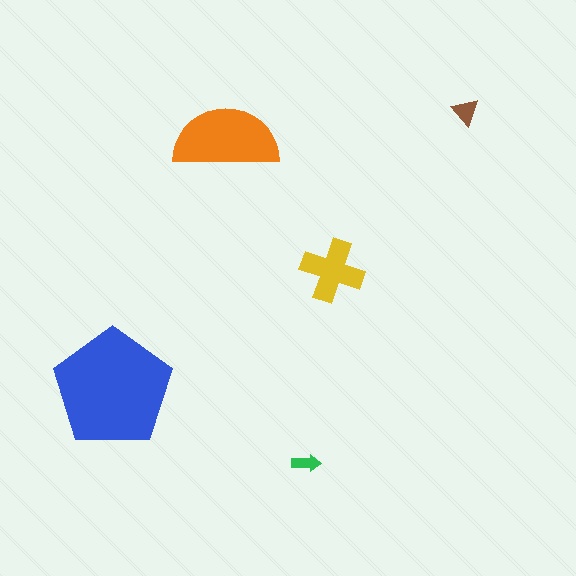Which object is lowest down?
The green arrow is bottommost.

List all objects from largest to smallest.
The blue pentagon, the orange semicircle, the yellow cross, the brown triangle, the green arrow.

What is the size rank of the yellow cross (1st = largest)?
3rd.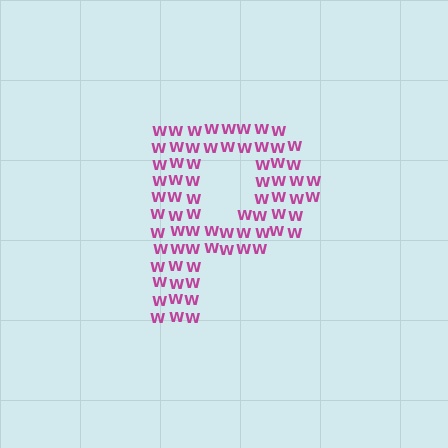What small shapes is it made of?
It is made of small letter W's.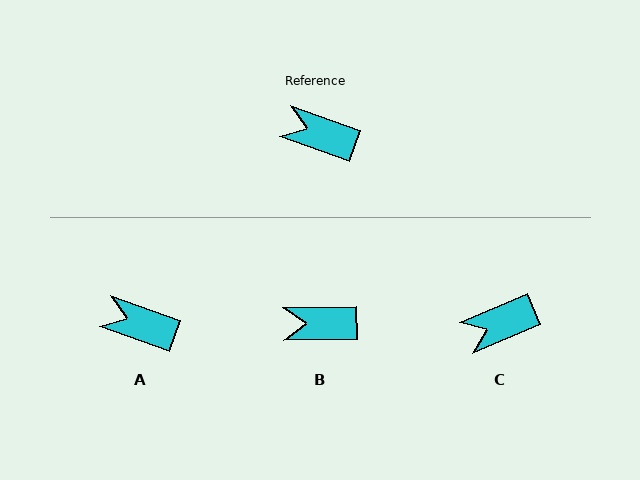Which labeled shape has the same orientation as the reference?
A.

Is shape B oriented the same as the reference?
No, it is off by about 21 degrees.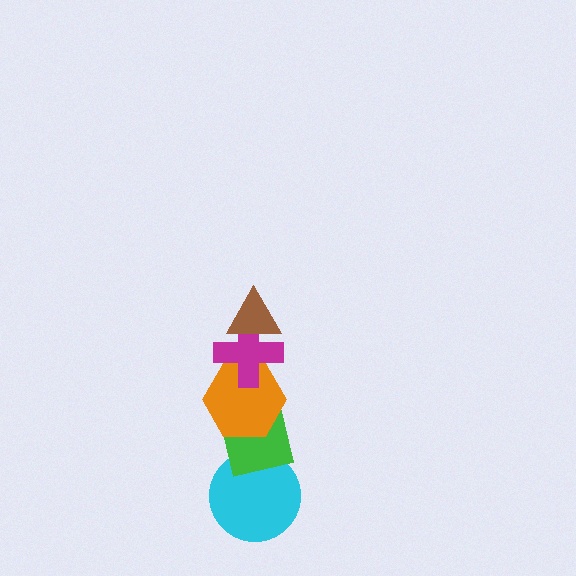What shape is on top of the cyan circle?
The green square is on top of the cyan circle.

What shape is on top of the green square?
The orange hexagon is on top of the green square.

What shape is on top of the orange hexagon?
The magenta cross is on top of the orange hexagon.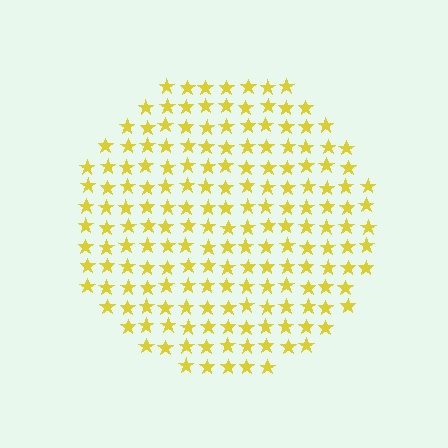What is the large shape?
The large shape is a circle.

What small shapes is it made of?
It is made of small stars.